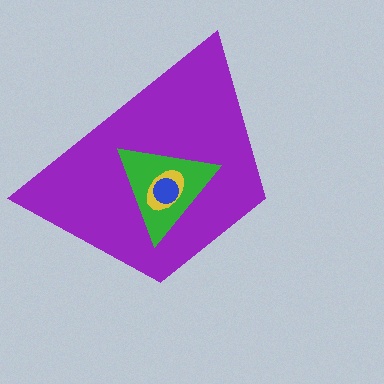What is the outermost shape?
The purple trapezoid.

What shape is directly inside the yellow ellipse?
The blue circle.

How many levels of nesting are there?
4.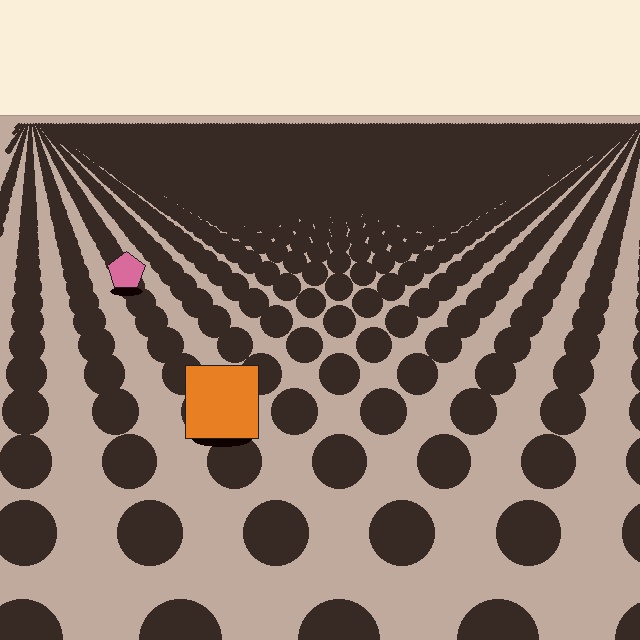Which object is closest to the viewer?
The orange square is closest. The texture marks near it are larger and more spread out.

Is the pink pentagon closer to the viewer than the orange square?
No. The orange square is closer — you can tell from the texture gradient: the ground texture is coarser near it.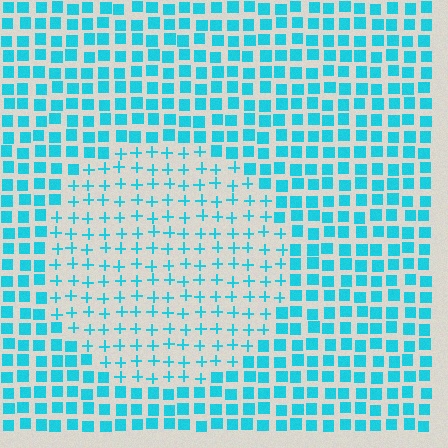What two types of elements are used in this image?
The image uses plus signs inside the circle region and squares outside it.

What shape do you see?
I see a circle.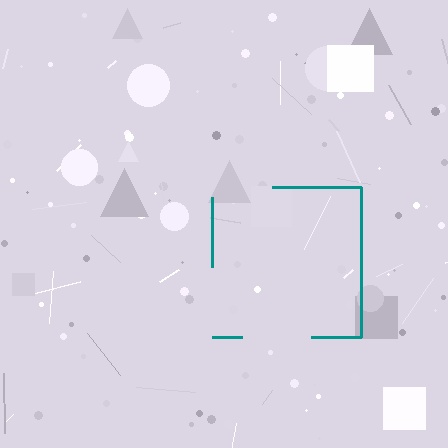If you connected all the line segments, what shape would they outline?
They would outline a square.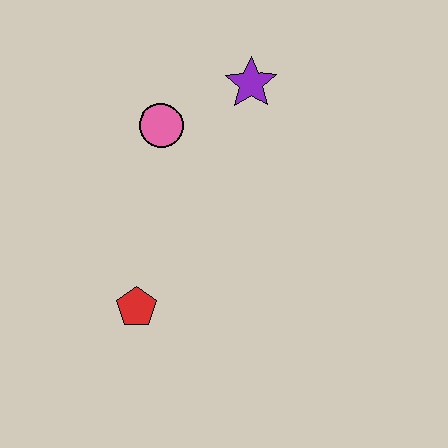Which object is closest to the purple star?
The pink circle is closest to the purple star.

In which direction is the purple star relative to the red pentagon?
The purple star is above the red pentagon.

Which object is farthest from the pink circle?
The red pentagon is farthest from the pink circle.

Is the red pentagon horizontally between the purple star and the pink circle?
No